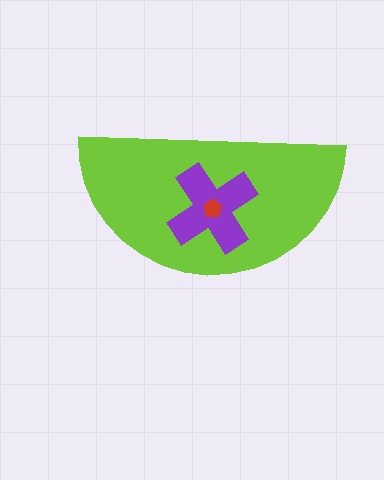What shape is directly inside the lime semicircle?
The purple cross.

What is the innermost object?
The red pentagon.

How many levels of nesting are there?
3.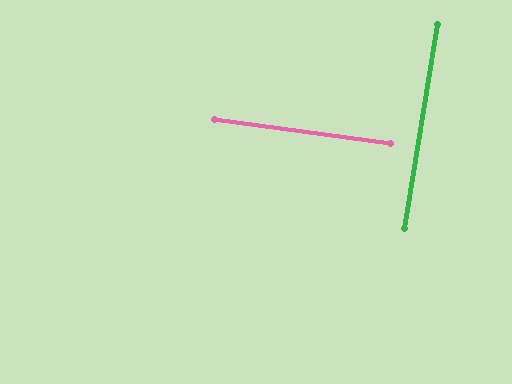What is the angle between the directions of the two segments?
Approximately 89 degrees.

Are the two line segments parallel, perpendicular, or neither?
Perpendicular — they meet at approximately 89°.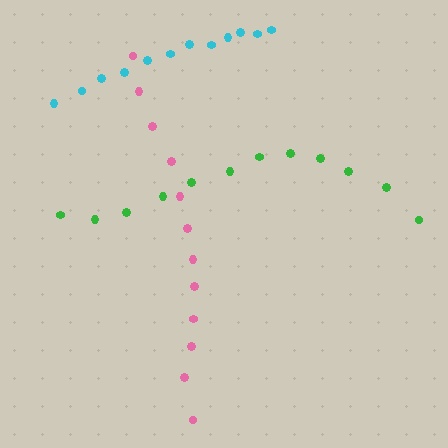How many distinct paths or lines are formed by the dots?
There are 3 distinct paths.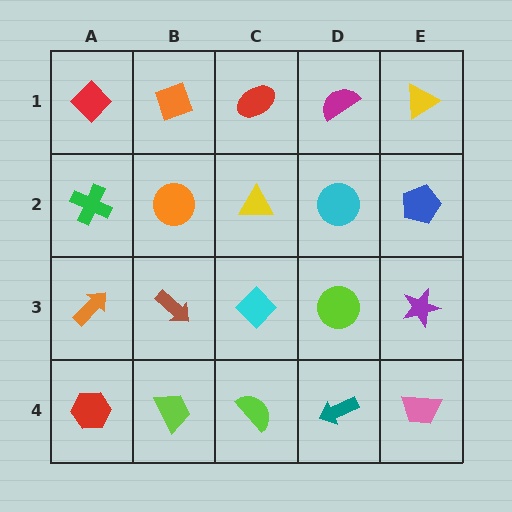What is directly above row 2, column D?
A magenta semicircle.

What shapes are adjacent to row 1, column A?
A green cross (row 2, column A), an orange diamond (row 1, column B).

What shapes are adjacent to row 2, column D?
A magenta semicircle (row 1, column D), a lime circle (row 3, column D), a yellow triangle (row 2, column C), a blue pentagon (row 2, column E).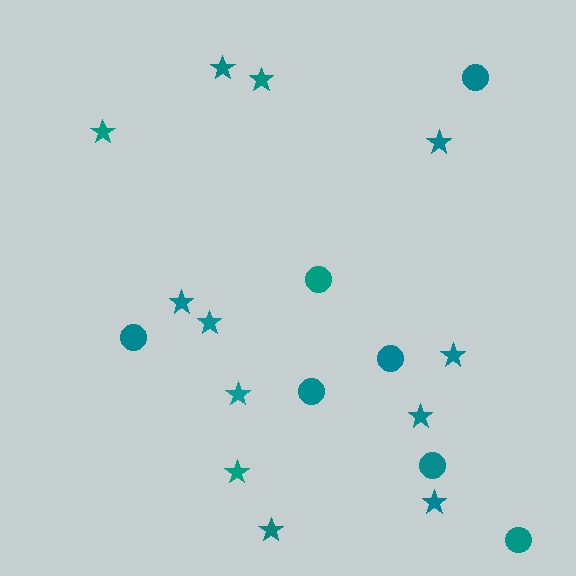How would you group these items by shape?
There are 2 groups: one group of circles (7) and one group of stars (12).